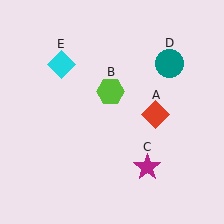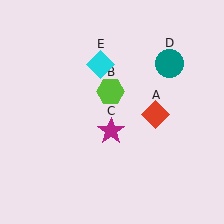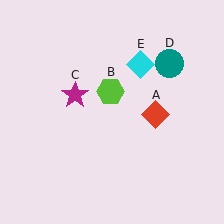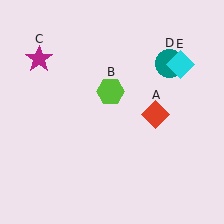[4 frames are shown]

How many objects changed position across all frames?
2 objects changed position: magenta star (object C), cyan diamond (object E).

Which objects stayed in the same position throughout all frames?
Red diamond (object A) and lime hexagon (object B) and teal circle (object D) remained stationary.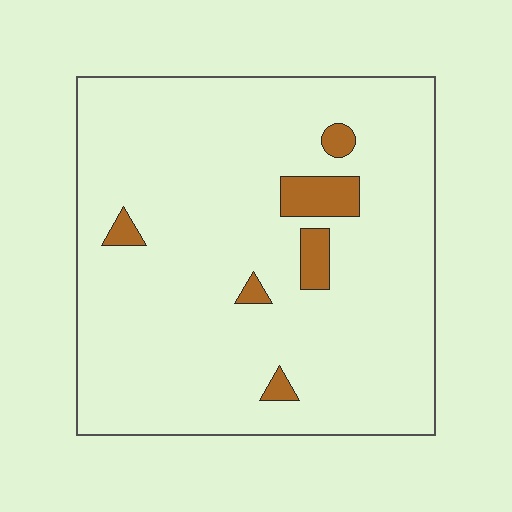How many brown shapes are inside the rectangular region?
6.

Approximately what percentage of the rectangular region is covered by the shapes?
Approximately 5%.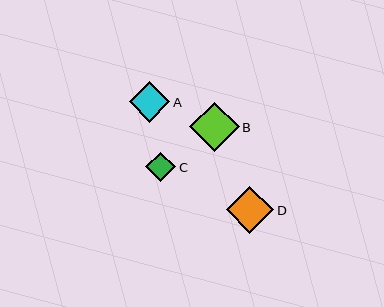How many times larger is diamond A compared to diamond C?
Diamond A is approximately 1.4 times the size of diamond C.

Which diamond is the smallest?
Diamond C is the smallest with a size of approximately 30 pixels.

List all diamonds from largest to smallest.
From largest to smallest: B, D, A, C.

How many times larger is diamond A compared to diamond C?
Diamond A is approximately 1.4 times the size of diamond C.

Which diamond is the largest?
Diamond B is the largest with a size of approximately 50 pixels.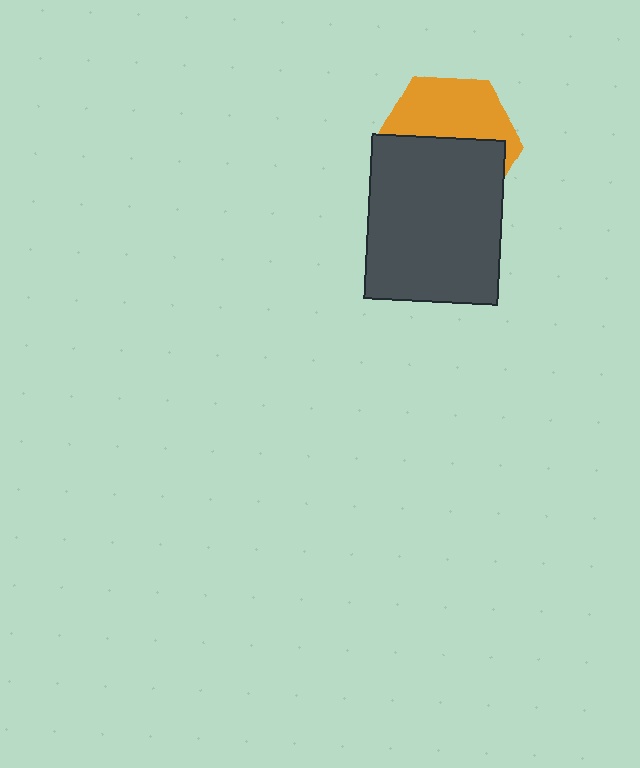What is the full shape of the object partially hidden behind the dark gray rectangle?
The partially hidden object is an orange hexagon.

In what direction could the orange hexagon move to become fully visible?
The orange hexagon could move up. That would shift it out from behind the dark gray rectangle entirely.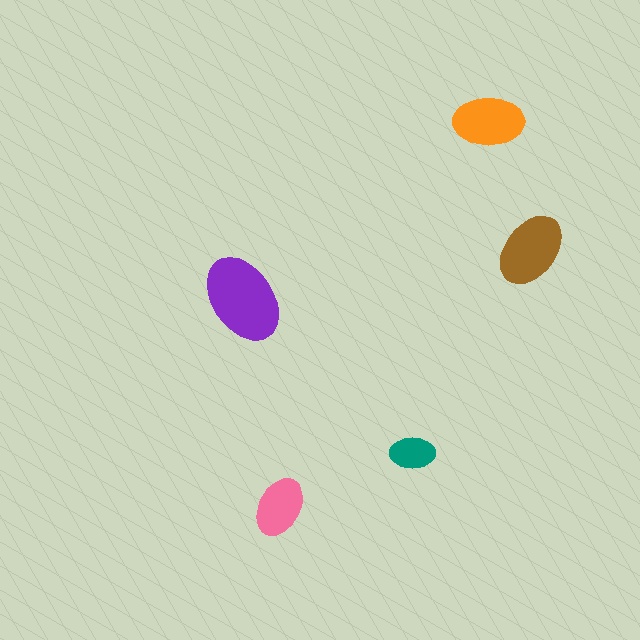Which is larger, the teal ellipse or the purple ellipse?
The purple one.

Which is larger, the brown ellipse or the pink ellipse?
The brown one.